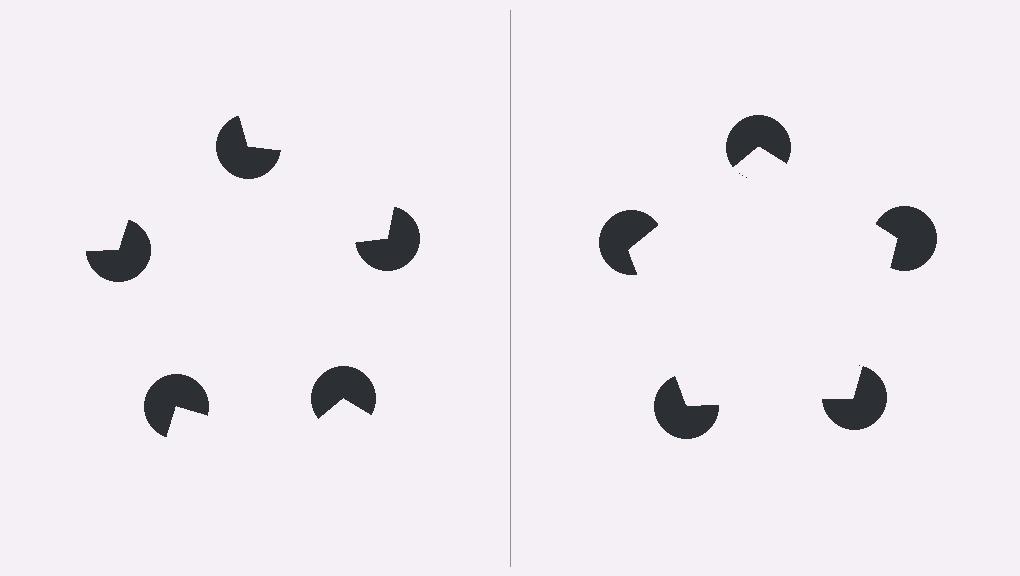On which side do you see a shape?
An illusory pentagon appears on the right side. On the left side the wedge cuts are rotated, so no coherent shape forms.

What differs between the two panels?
The pac-man discs are positioned identically on both sides; only the wedge orientations differ. On the right they align to a pentagon; on the left they are misaligned.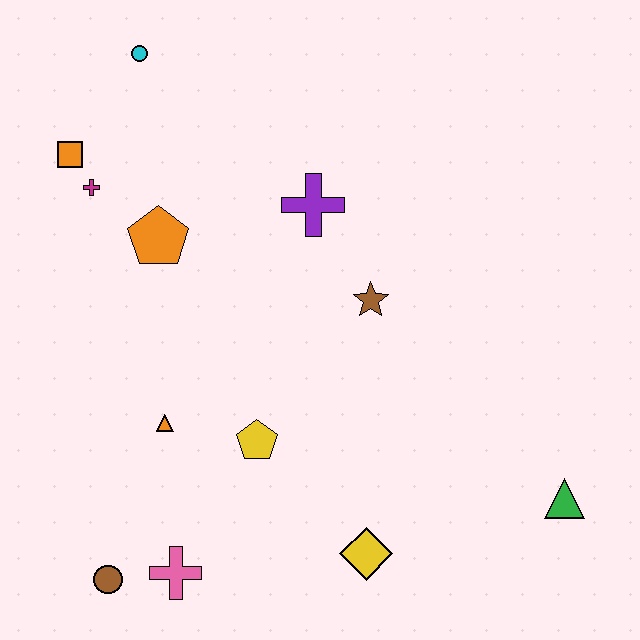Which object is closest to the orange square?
The magenta cross is closest to the orange square.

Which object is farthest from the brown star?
The brown circle is farthest from the brown star.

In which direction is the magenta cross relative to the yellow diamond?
The magenta cross is above the yellow diamond.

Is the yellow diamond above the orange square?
No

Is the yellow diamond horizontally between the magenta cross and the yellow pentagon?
No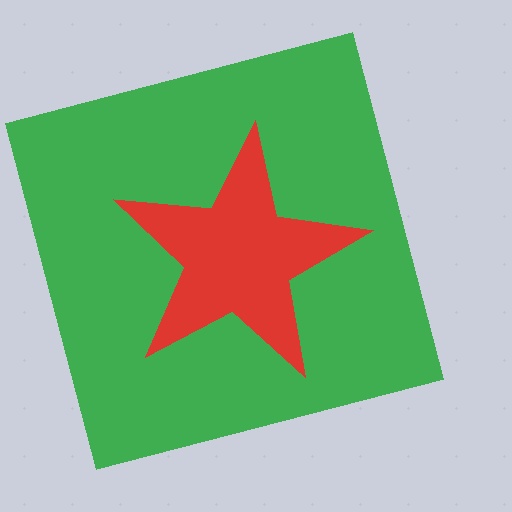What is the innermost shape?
The red star.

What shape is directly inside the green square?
The red star.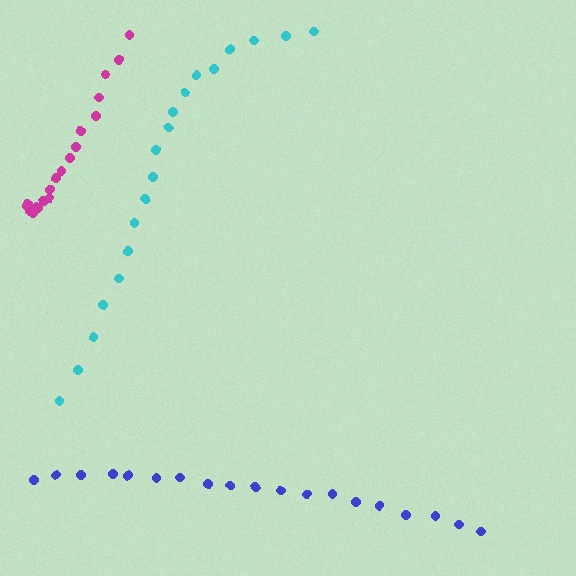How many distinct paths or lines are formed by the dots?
There are 3 distinct paths.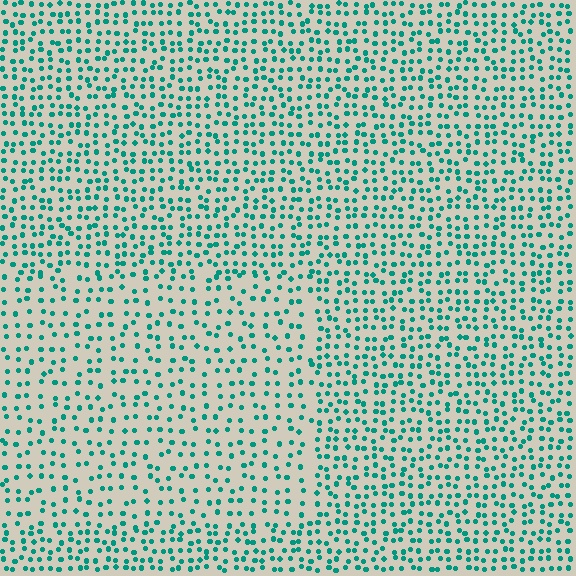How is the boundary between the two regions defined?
The boundary is defined by a change in element density (approximately 1.6x ratio). All elements are the same color, size, and shape.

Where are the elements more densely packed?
The elements are more densely packed outside the rectangle boundary.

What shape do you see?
I see a rectangle.